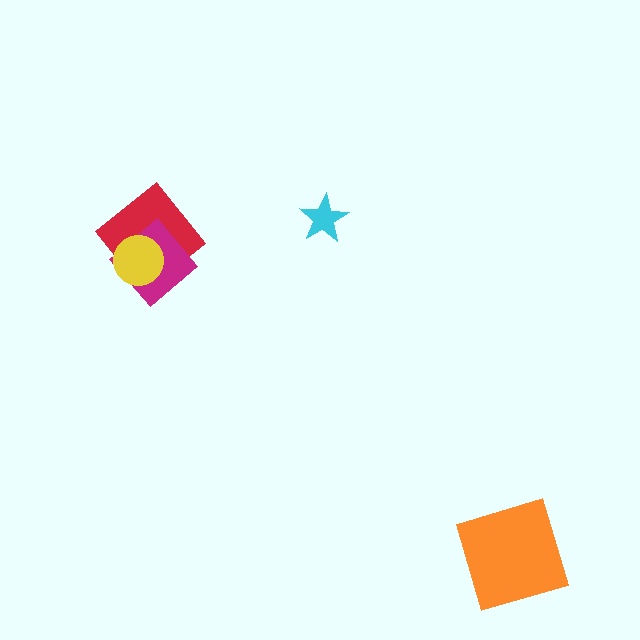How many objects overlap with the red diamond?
2 objects overlap with the red diamond.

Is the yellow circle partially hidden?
No, no other shape covers it.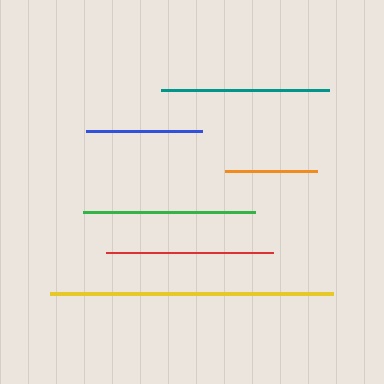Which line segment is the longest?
The yellow line is the longest at approximately 283 pixels.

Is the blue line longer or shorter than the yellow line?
The yellow line is longer than the blue line.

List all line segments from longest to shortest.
From longest to shortest: yellow, green, teal, red, blue, orange.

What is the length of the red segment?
The red segment is approximately 168 pixels long.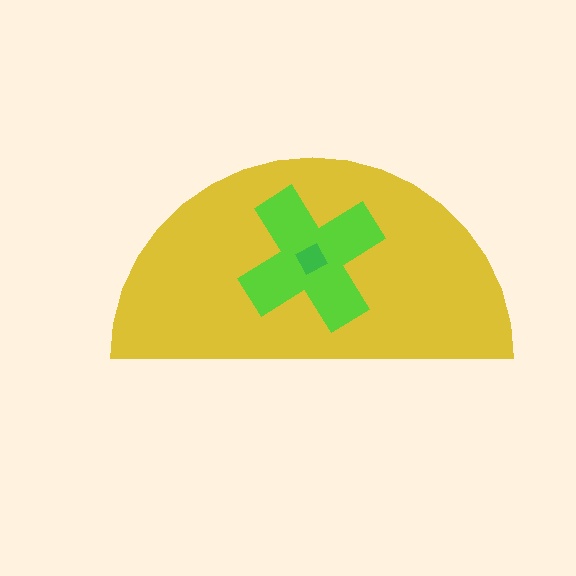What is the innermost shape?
The green square.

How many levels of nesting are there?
3.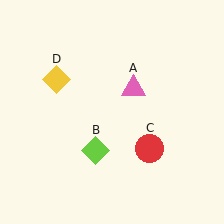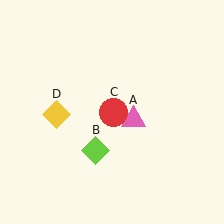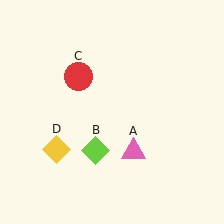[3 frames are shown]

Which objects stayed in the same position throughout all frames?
Lime diamond (object B) remained stationary.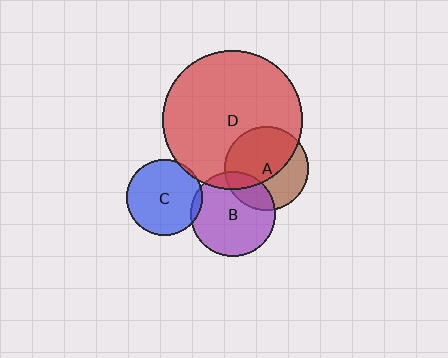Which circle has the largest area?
Circle D (red).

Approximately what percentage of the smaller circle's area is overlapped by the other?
Approximately 5%.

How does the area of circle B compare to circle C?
Approximately 1.3 times.